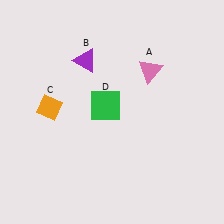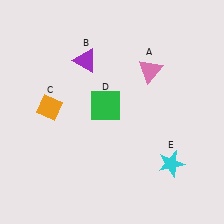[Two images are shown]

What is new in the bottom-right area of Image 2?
A cyan star (E) was added in the bottom-right area of Image 2.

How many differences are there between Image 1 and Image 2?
There is 1 difference between the two images.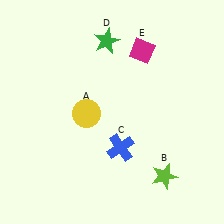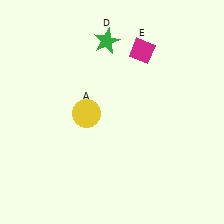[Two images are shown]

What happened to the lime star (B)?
The lime star (B) was removed in Image 2. It was in the bottom-right area of Image 1.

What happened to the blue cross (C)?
The blue cross (C) was removed in Image 2. It was in the bottom-right area of Image 1.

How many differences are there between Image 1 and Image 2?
There are 2 differences between the two images.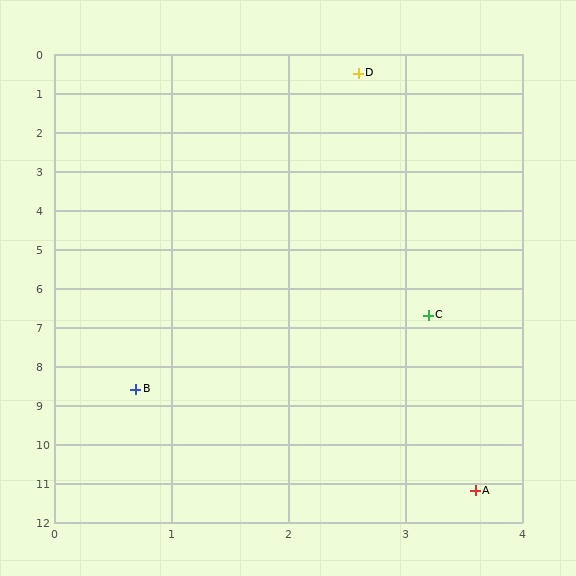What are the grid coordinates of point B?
Point B is at approximately (0.7, 8.6).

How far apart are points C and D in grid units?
Points C and D are about 6.2 grid units apart.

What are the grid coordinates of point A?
Point A is at approximately (3.6, 11.2).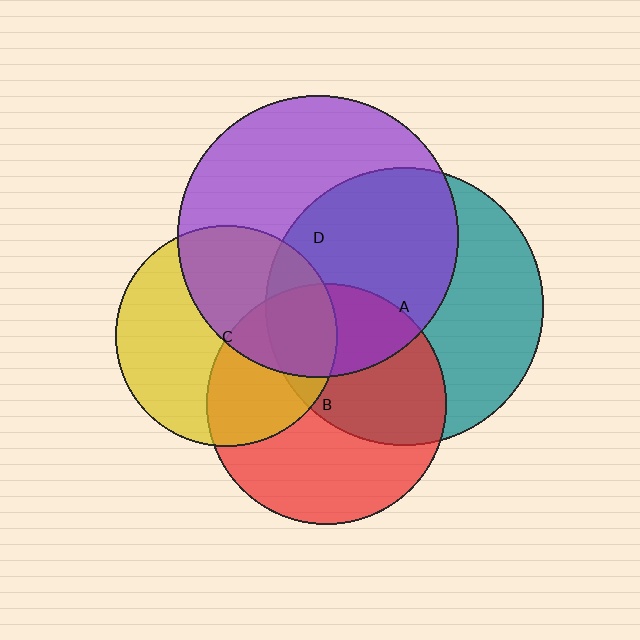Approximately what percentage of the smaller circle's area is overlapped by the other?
Approximately 20%.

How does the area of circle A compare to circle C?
Approximately 1.6 times.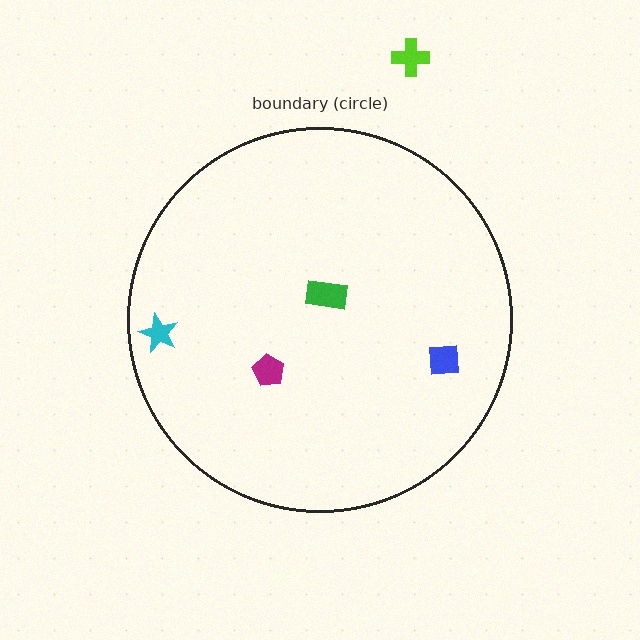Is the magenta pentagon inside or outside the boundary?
Inside.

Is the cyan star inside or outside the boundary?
Inside.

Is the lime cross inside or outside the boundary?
Outside.